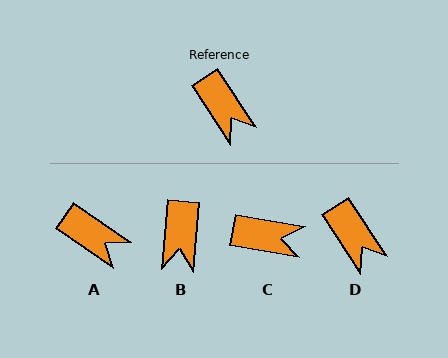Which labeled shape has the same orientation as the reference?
D.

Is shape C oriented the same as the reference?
No, it is off by about 47 degrees.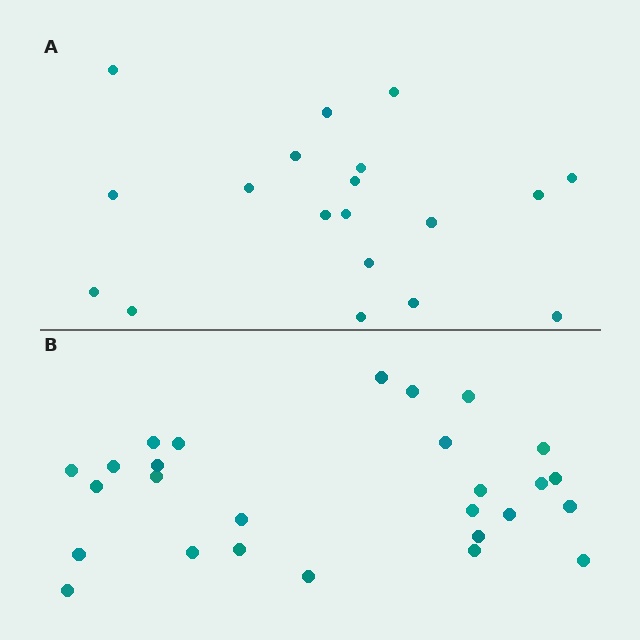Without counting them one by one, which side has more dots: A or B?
Region B (the bottom region) has more dots.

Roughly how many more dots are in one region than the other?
Region B has roughly 8 or so more dots than region A.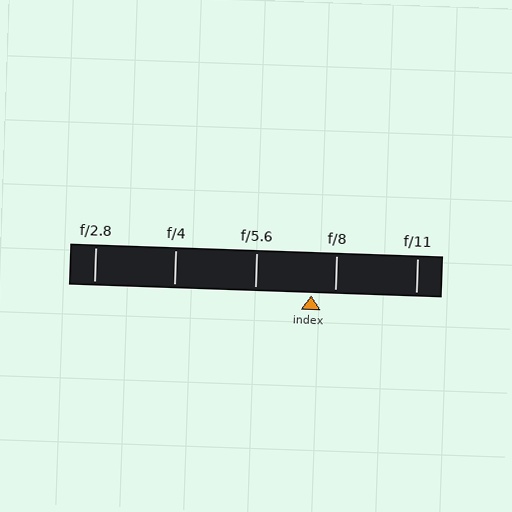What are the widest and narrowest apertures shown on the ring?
The widest aperture shown is f/2.8 and the narrowest is f/11.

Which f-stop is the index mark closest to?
The index mark is closest to f/8.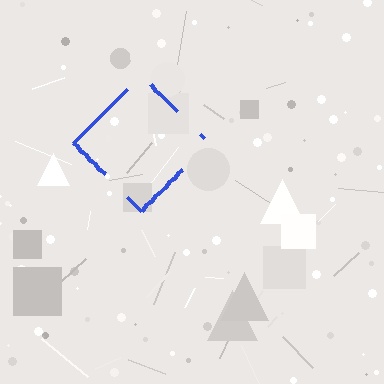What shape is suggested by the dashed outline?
The dashed outline suggests a diamond.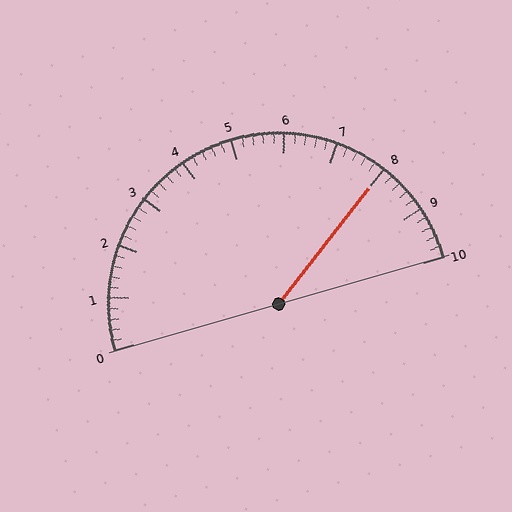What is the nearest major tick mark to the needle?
The nearest major tick mark is 8.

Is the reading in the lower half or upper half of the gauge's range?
The reading is in the upper half of the range (0 to 10).